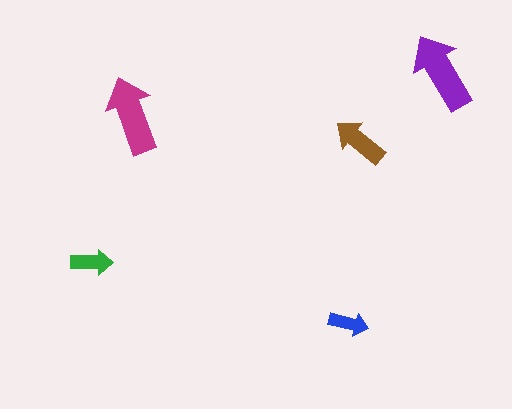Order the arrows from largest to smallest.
the purple one, the magenta one, the brown one, the green one, the blue one.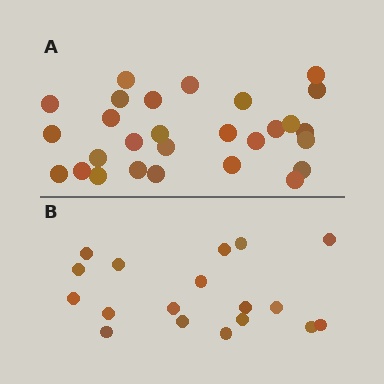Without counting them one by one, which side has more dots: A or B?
Region A (the top region) has more dots.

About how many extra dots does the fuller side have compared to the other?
Region A has roughly 10 or so more dots than region B.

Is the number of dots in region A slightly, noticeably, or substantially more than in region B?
Region A has substantially more. The ratio is roughly 1.6 to 1.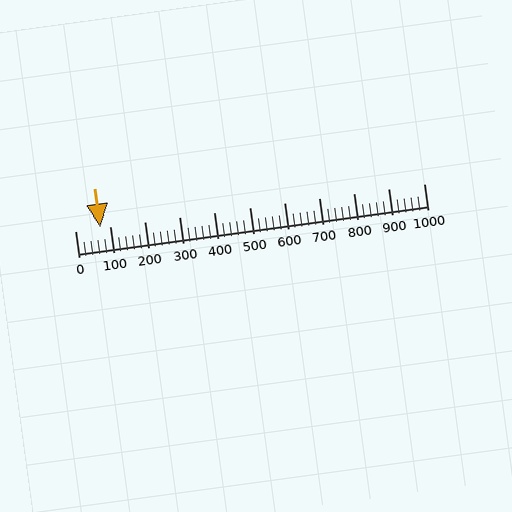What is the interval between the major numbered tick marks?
The major tick marks are spaced 100 units apart.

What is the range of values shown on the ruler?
The ruler shows values from 0 to 1000.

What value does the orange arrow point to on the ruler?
The orange arrow points to approximately 72.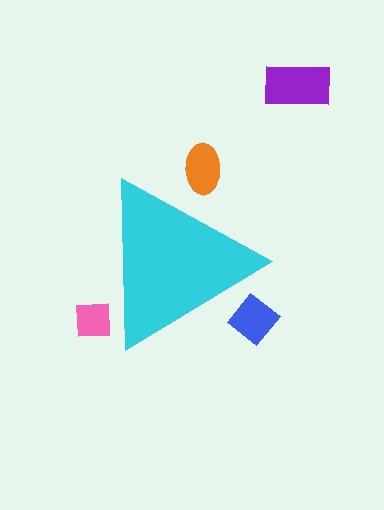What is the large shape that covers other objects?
A cyan triangle.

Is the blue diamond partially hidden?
Yes, the blue diamond is partially hidden behind the cyan triangle.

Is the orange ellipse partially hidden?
Yes, the orange ellipse is partially hidden behind the cyan triangle.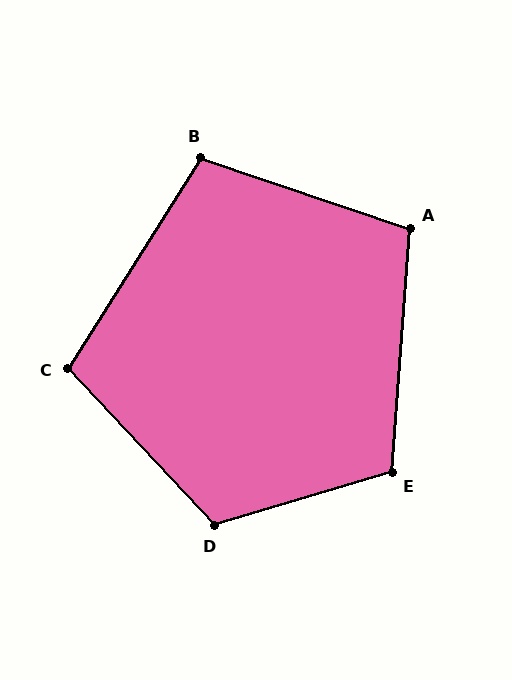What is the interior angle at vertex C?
Approximately 105 degrees (obtuse).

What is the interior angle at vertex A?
Approximately 105 degrees (obtuse).